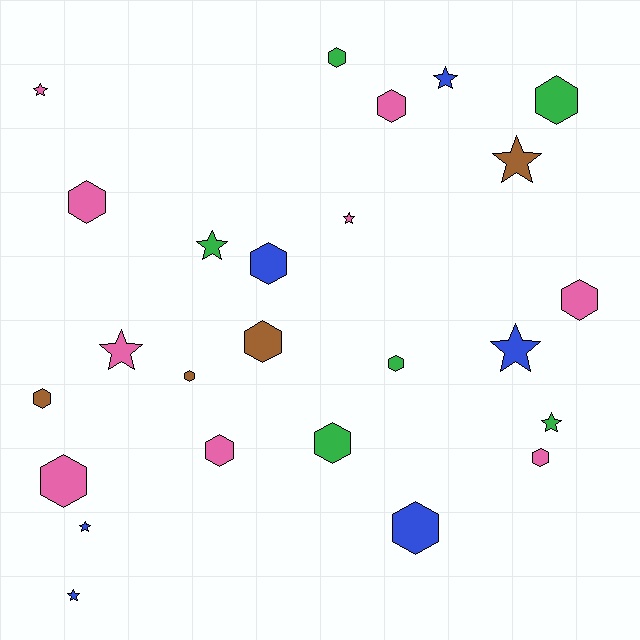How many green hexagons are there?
There are 4 green hexagons.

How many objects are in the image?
There are 25 objects.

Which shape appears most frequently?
Hexagon, with 15 objects.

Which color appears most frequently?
Pink, with 9 objects.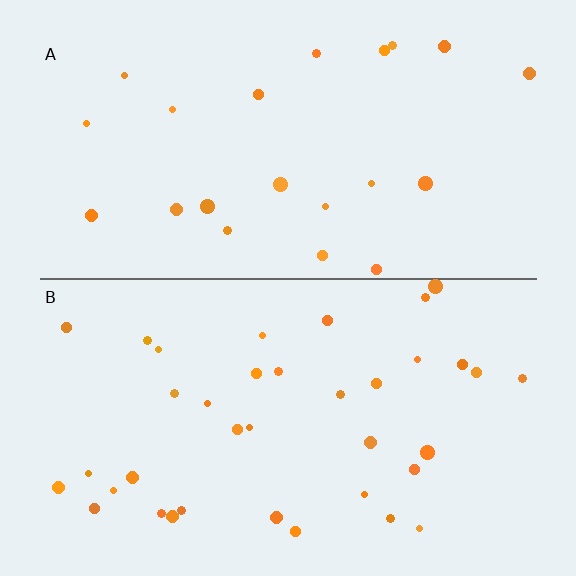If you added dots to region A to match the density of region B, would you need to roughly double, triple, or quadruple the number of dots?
Approximately double.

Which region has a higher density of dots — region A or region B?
B (the bottom).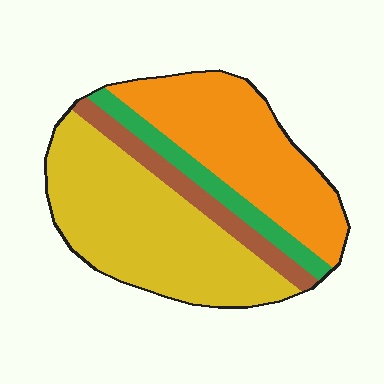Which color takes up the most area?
Yellow, at roughly 45%.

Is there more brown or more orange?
Orange.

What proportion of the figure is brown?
Brown covers roughly 10% of the figure.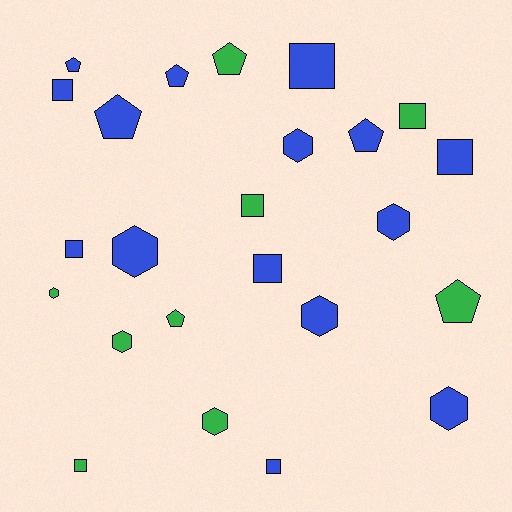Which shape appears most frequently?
Square, with 9 objects.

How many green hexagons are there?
There are 3 green hexagons.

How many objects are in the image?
There are 24 objects.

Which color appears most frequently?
Blue, with 15 objects.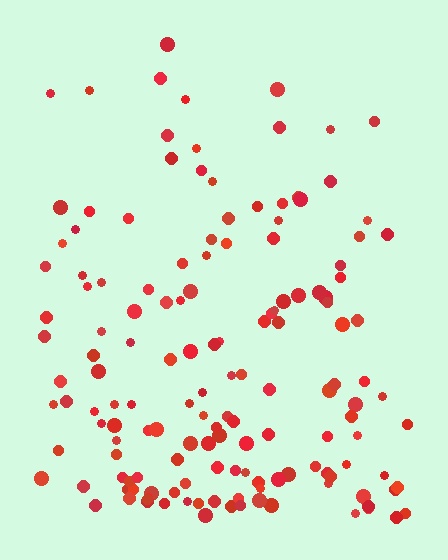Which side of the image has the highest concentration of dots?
The bottom.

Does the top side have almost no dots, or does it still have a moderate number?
Still a moderate number, just noticeably fewer than the bottom.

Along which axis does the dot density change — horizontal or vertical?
Vertical.